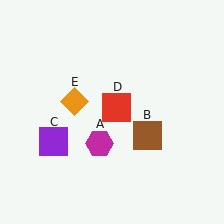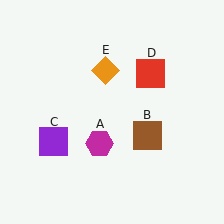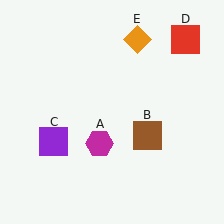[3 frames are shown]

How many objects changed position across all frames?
2 objects changed position: red square (object D), orange diamond (object E).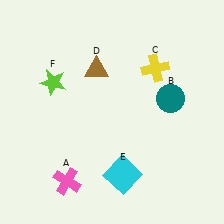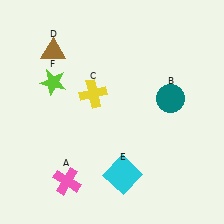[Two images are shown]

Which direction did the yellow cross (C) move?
The yellow cross (C) moved left.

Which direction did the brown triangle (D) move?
The brown triangle (D) moved left.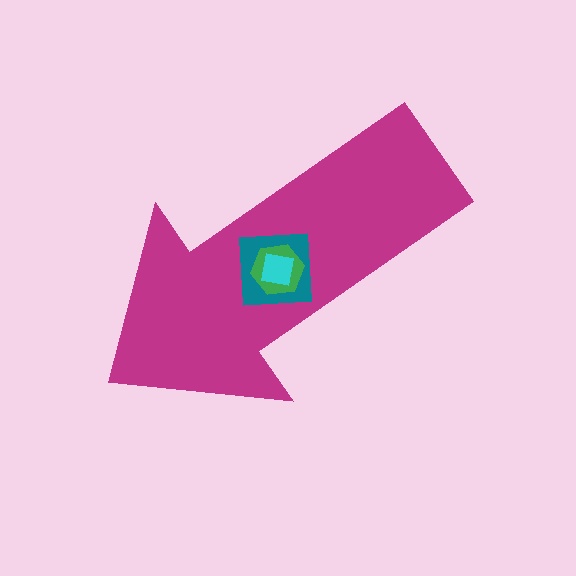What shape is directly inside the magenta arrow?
The teal square.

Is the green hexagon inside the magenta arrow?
Yes.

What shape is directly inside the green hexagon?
The cyan square.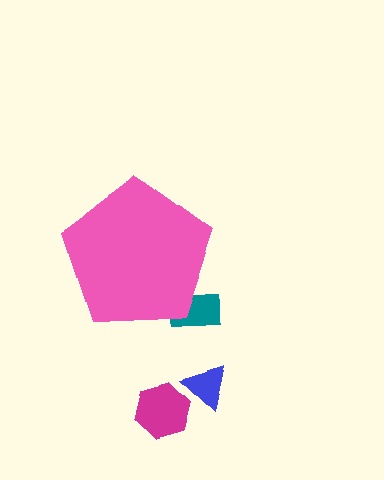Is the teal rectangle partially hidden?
Yes, the teal rectangle is partially hidden behind the pink pentagon.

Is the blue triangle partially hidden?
No, the blue triangle is fully visible.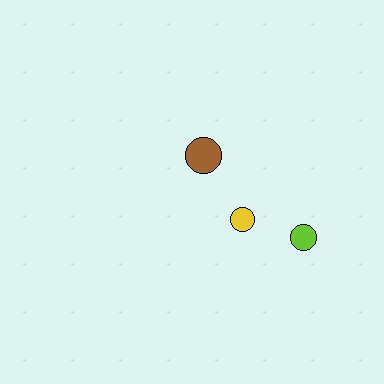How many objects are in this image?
There are 3 objects.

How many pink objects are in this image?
There are no pink objects.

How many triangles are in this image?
There are no triangles.